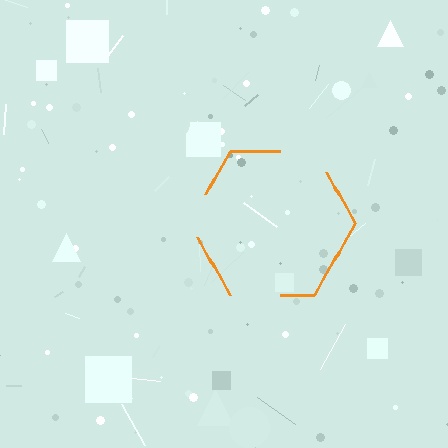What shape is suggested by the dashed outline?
The dashed outline suggests a hexagon.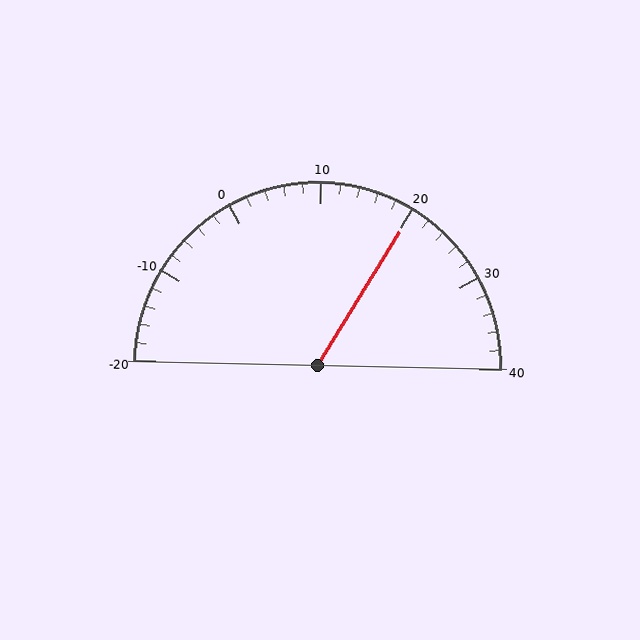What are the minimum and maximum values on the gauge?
The gauge ranges from -20 to 40.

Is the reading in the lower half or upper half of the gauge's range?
The reading is in the upper half of the range (-20 to 40).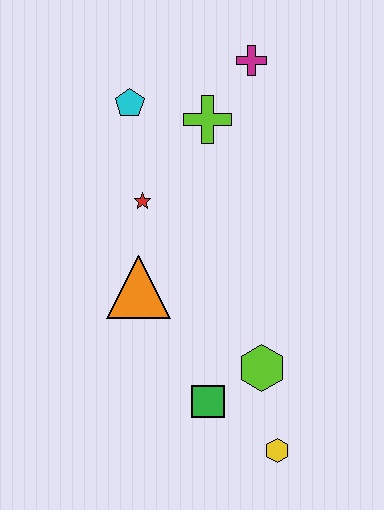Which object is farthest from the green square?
The magenta cross is farthest from the green square.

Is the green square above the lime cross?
No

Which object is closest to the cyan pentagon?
The lime cross is closest to the cyan pentagon.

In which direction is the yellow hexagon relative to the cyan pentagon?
The yellow hexagon is below the cyan pentagon.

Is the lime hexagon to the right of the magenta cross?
Yes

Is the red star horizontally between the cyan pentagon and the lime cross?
Yes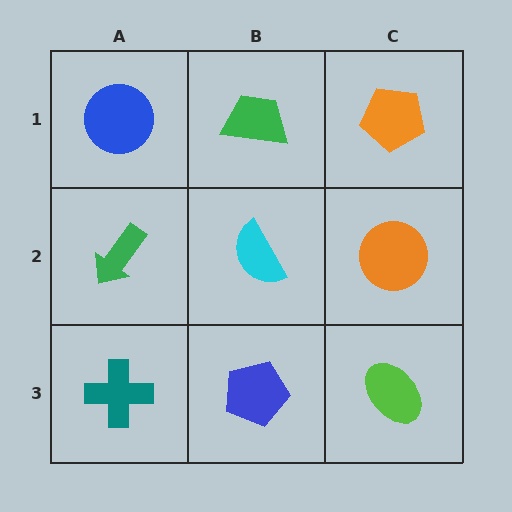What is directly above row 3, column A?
A green arrow.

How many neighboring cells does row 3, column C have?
2.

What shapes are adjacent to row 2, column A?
A blue circle (row 1, column A), a teal cross (row 3, column A), a cyan semicircle (row 2, column B).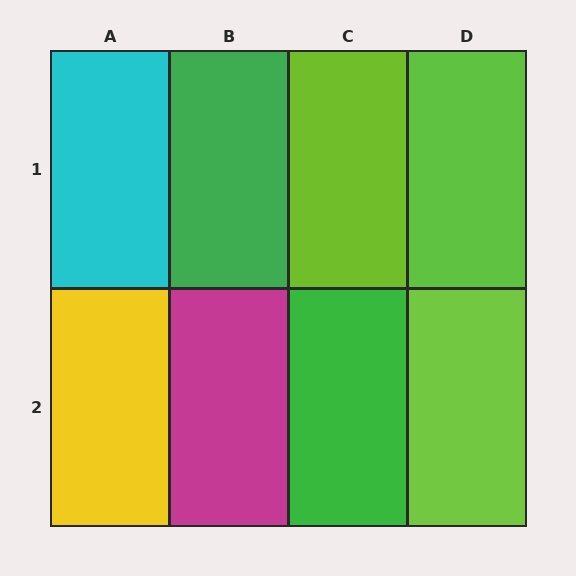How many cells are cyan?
1 cell is cyan.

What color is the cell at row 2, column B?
Magenta.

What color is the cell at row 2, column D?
Lime.